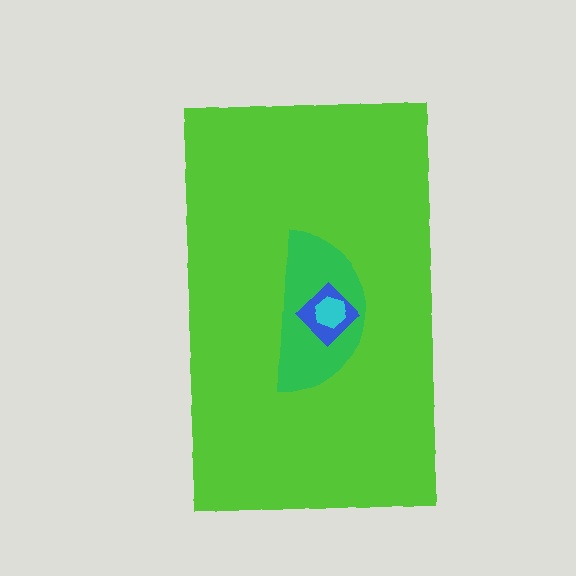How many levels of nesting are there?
4.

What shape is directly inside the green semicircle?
The blue diamond.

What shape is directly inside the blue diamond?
The cyan hexagon.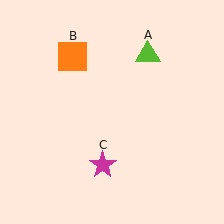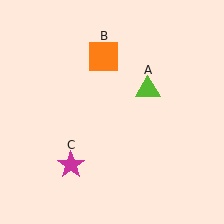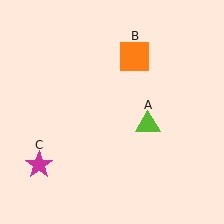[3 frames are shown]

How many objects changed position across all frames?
3 objects changed position: lime triangle (object A), orange square (object B), magenta star (object C).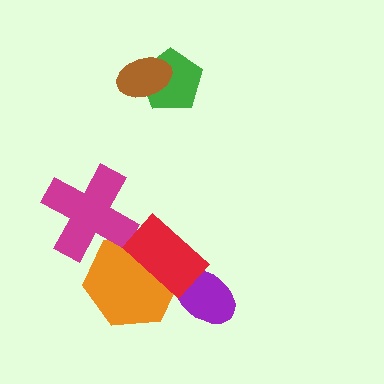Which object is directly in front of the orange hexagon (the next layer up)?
The magenta cross is directly in front of the orange hexagon.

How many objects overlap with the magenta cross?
1 object overlaps with the magenta cross.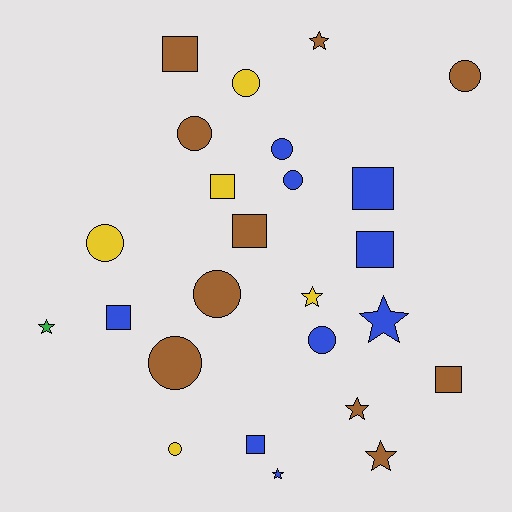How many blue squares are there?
There are 4 blue squares.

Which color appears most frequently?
Brown, with 10 objects.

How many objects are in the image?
There are 25 objects.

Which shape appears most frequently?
Circle, with 10 objects.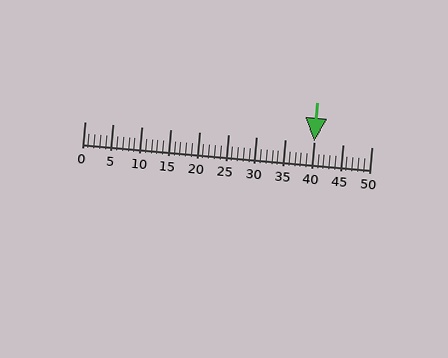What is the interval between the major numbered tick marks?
The major tick marks are spaced 5 units apart.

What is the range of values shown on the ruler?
The ruler shows values from 0 to 50.